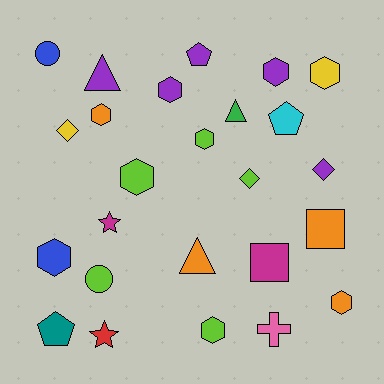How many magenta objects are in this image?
There are 2 magenta objects.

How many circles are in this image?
There are 2 circles.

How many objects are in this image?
There are 25 objects.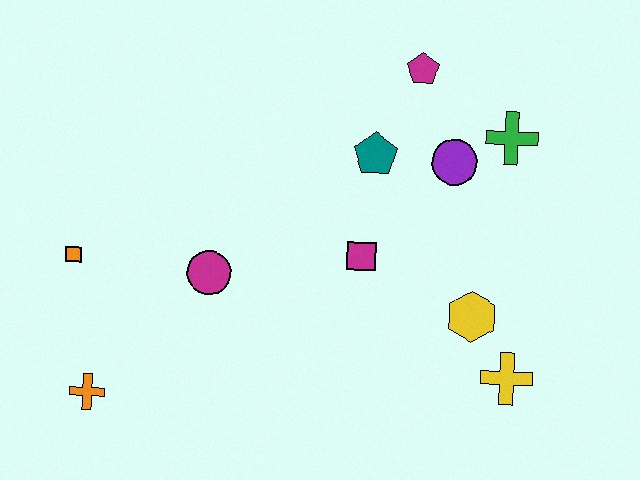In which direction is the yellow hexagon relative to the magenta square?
The yellow hexagon is to the right of the magenta square.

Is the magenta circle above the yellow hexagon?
Yes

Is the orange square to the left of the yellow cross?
Yes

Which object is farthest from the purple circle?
The orange cross is farthest from the purple circle.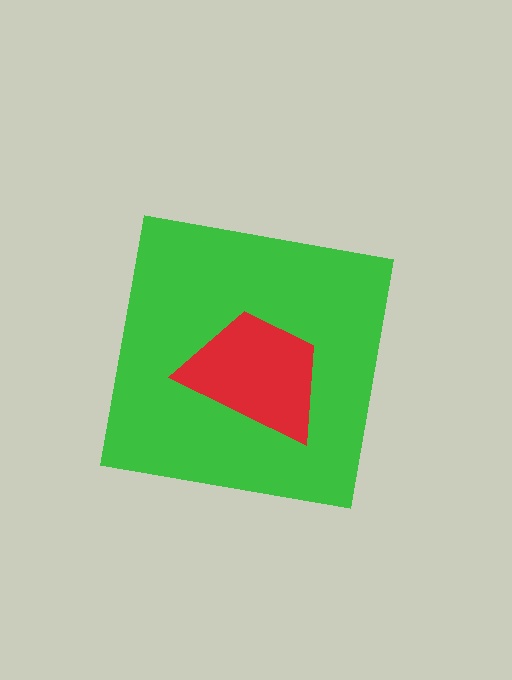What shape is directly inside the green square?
The red trapezoid.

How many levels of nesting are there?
2.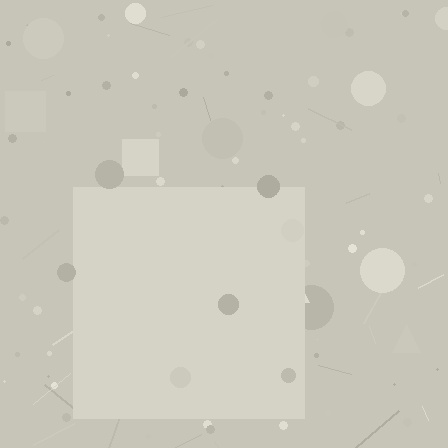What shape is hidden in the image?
A square is hidden in the image.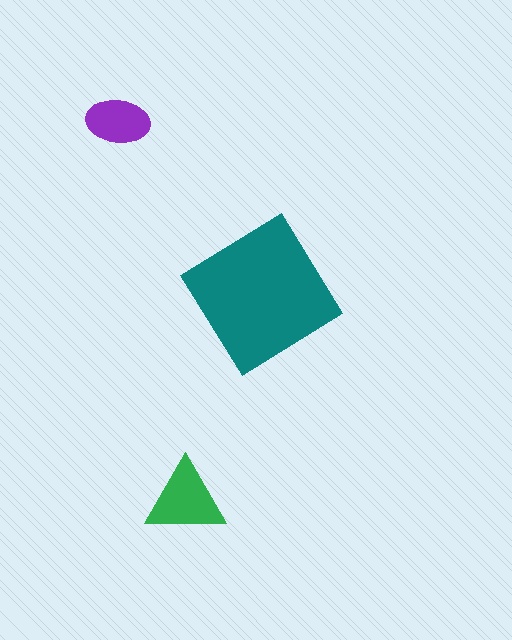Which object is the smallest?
The purple ellipse.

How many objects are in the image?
There are 3 objects in the image.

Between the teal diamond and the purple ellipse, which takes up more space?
The teal diamond.